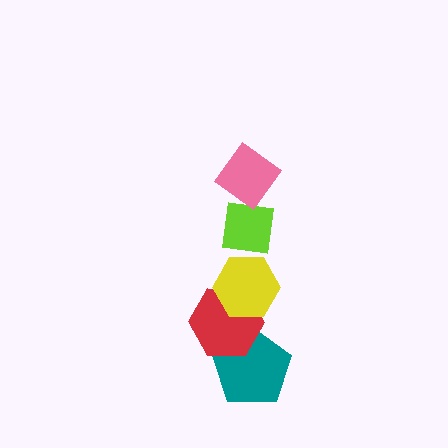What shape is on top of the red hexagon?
The yellow hexagon is on top of the red hexagon.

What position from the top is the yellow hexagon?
The yellow hexagon is 3rd from the top.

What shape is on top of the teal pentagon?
The red hexagon is on top of the teal pentagon.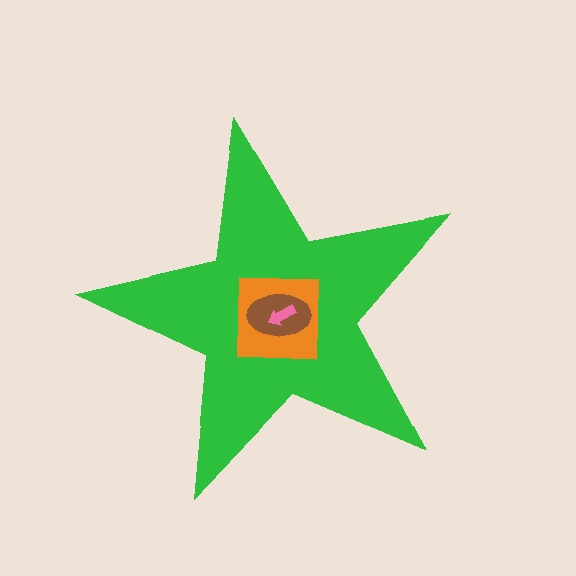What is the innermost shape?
The pink arrow.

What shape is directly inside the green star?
The orange square.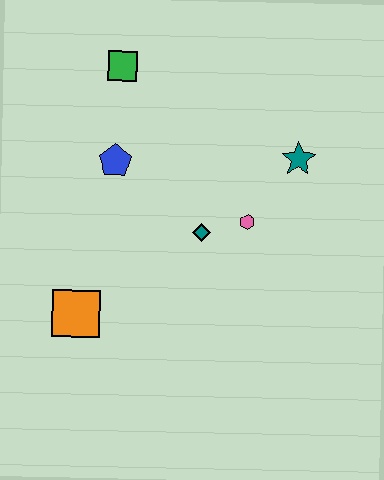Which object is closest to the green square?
The blue pentagon is closest to the green square.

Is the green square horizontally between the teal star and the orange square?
Yes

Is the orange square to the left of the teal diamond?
Yes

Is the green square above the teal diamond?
Yes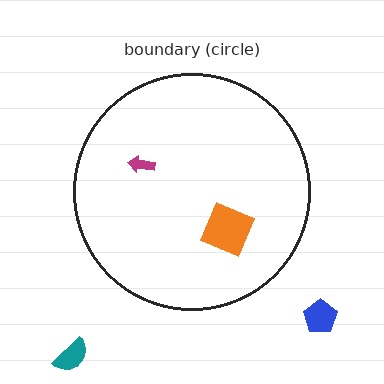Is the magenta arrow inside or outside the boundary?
Inside.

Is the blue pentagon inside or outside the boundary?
Outside.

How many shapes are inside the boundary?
2 inside, 2 outside.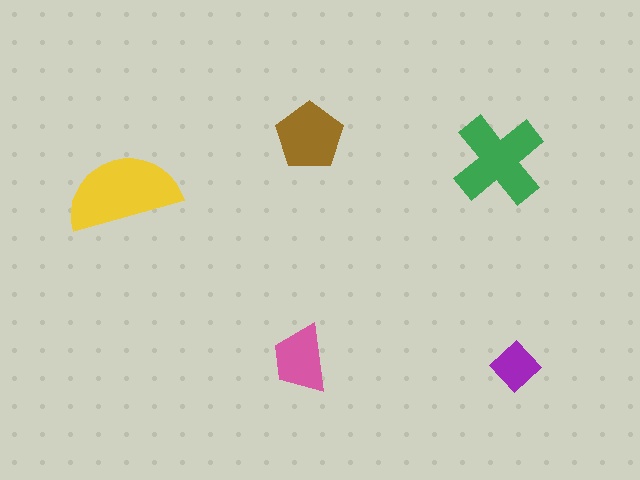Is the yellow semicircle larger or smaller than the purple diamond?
Larger.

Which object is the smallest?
The purple diamond.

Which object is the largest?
The yellow semicircle.